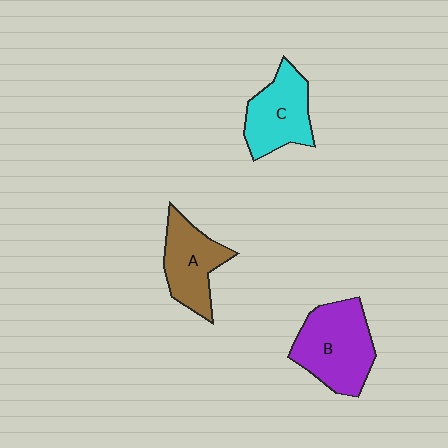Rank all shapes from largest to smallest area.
From largest to smallest: B (purple), C (cyan), A (brown).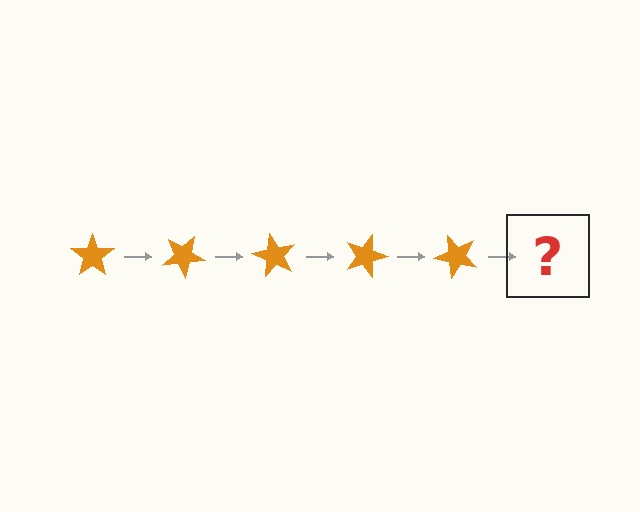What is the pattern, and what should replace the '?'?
The pattern is that the star rotates 30 degrees each step. The '?' should be an orange star rotated 150 degrees.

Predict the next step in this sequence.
The next step is an orange star rotated 150 degrees.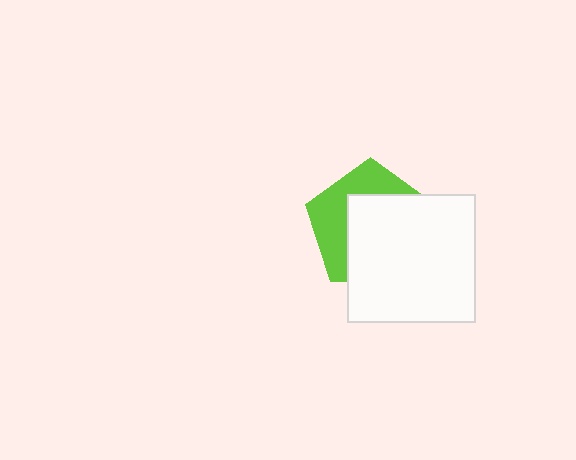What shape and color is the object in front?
The object in front is a white square.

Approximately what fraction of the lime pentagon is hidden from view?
Roughly 60% of the lime pentagon is hidden behind the white square.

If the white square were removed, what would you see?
You would see the complete lime pentagon.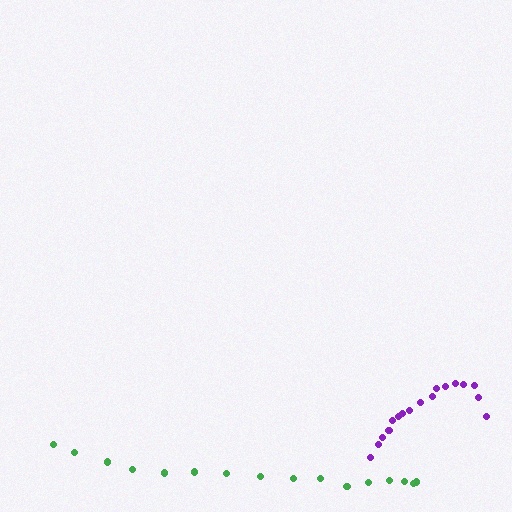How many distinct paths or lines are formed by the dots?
There are 2 distinct paths.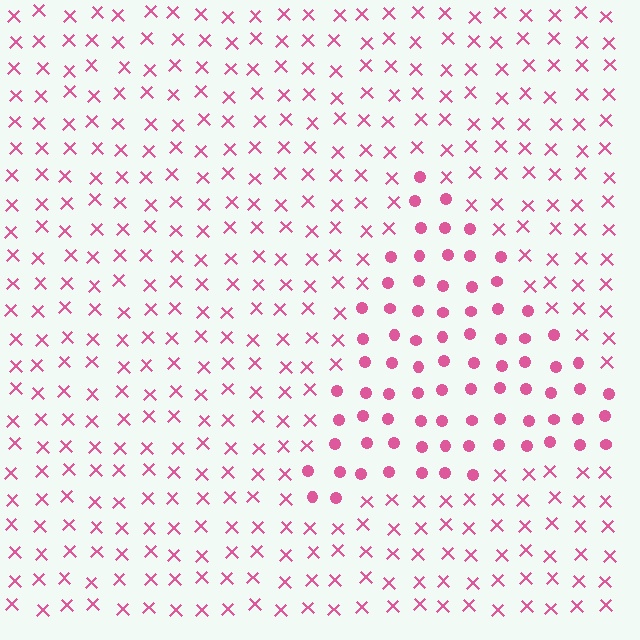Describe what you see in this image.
The image is filled with small pink elements arranged in a uniform grid. A triangle-shaped region contains circles, while the surrounding area contains X marks. The boundary is defined purely by the change in element shape.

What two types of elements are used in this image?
The image uses circles inside the triangle region and X marks outside it.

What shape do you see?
I see a triangle.